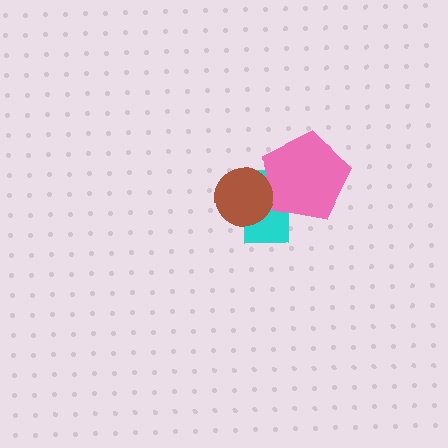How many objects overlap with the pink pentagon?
2 objects overlap with the pink pentagon.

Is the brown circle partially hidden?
No, no other shape covers it.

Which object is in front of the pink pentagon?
The brown circle is in front of the pink pentagon.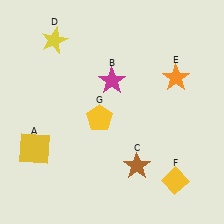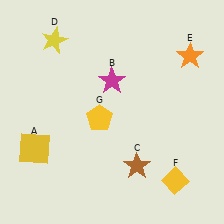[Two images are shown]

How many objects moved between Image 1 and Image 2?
1 object moved between the two images.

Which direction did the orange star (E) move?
The orange star (E) moved up.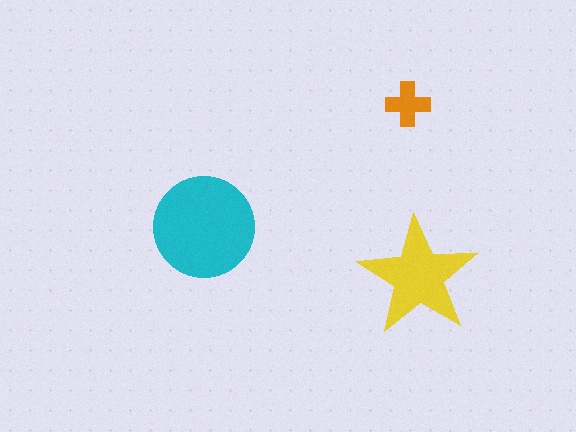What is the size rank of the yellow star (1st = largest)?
2nd.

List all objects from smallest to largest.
The orange cross, the yellow star, the cyan circle.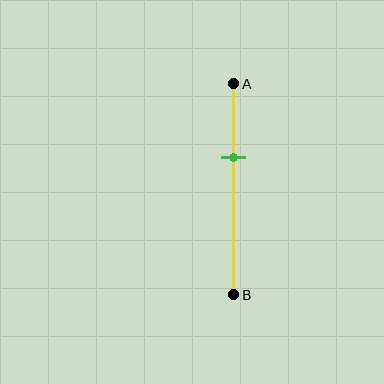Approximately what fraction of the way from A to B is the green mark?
The green mark is approximately 35% of the way from A to B.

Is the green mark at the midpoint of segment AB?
No, the mark is at about 35% from A, not at the 50% midpoint.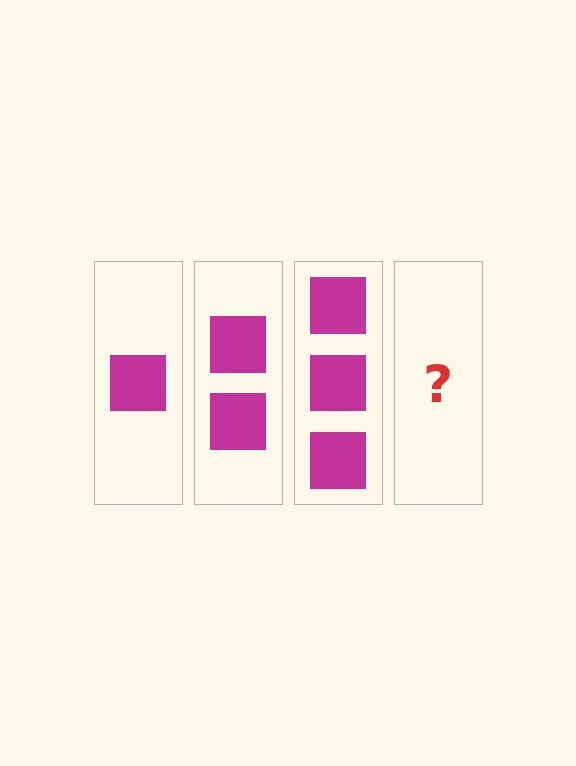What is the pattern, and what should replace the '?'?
The pattern is that each step adds one more square. The '?' should be 4 squares.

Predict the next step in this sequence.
The next step is 4 squares.